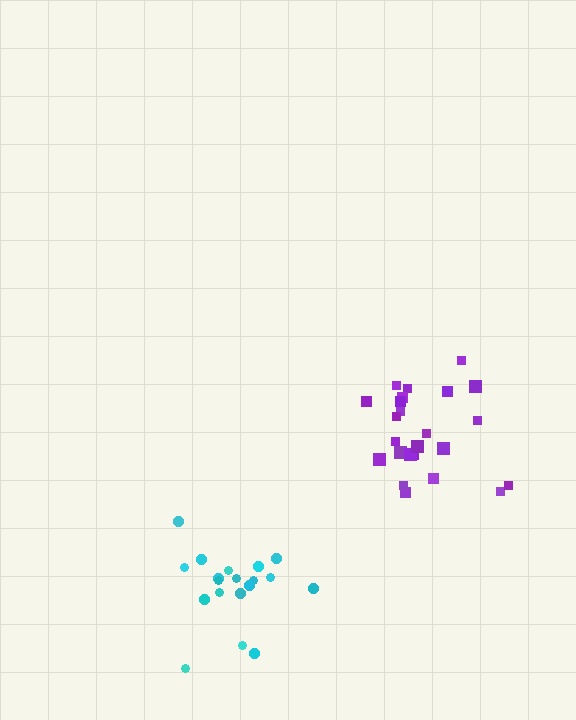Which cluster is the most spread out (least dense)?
Cyan.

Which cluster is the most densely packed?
Purple.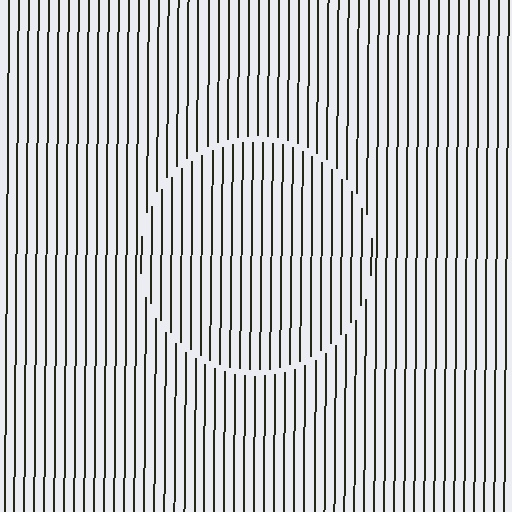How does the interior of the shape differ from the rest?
The interior of the shape contains the same grating, shifted by half a period — the contour is defined by the phase discontinuity where line-ends from the inner and outer gratings abut.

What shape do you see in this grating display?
An illusory circle. The interior of the shape contains the same grating, shifted by half a period — the contour is defined by the phase discontinuity where line-ends from the inner and outer gratings abut.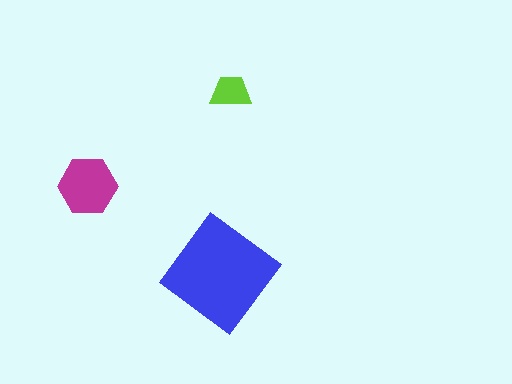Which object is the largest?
The blue diamond.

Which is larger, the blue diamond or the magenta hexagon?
The blue diamond.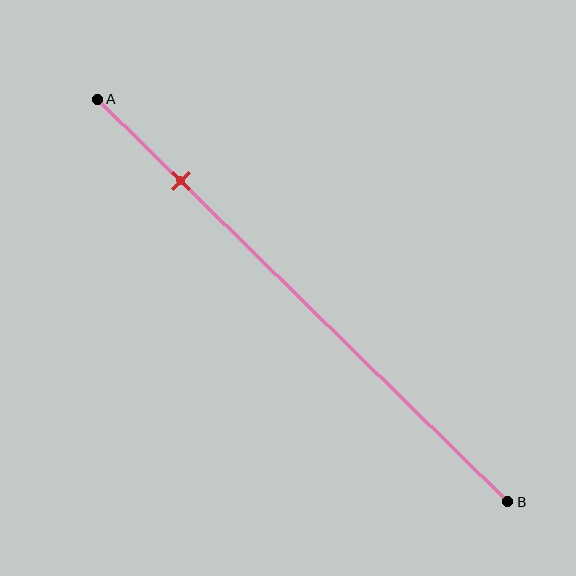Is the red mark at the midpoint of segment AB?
No, the mark is at about 20% from A, not at the 50% midpoint.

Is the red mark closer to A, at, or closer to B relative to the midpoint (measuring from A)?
The red mark is closer to point A than the midpoint of segment AB.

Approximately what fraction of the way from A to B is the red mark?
The red mark is approximately 20% of the way from A to B.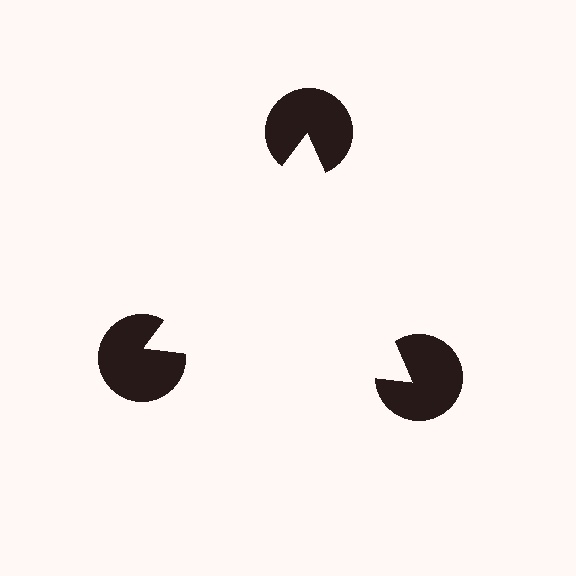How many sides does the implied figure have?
3 sides.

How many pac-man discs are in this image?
There are 3 — one at each vertex of the illusory triangle.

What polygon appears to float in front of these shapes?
An illusory triangle — its edges are inferred from the aligned wedge cuts in the pac-man discs, not physically drawn.